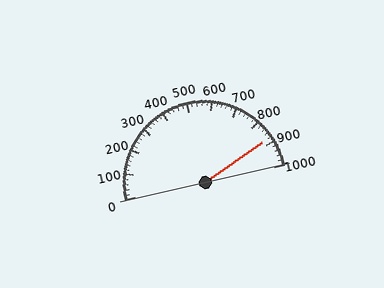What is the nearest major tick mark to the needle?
The nearest major tick mark is 900.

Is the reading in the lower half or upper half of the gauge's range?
The reading is in the upper half of the range (0 to 1000).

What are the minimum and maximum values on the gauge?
The gauge ranges from 0 to 1000.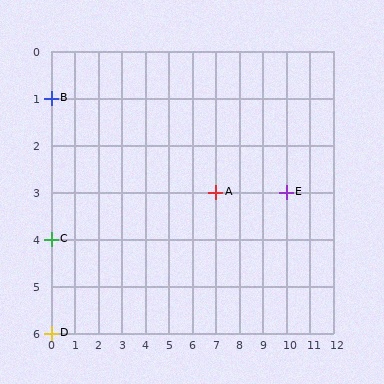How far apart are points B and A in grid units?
Points B and A are 7 columns and 2 rows apart (about 7.3 grid units diagonally).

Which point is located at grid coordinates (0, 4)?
Point C is at (0, 4).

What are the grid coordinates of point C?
Point C is at grid coordinates (0, 4).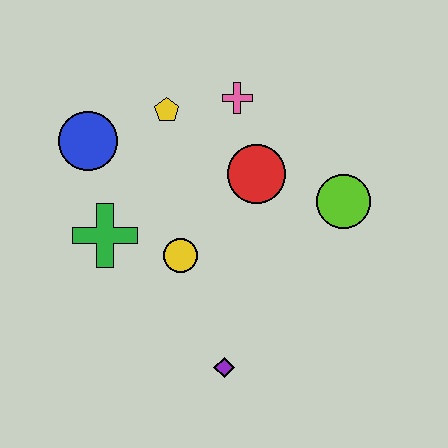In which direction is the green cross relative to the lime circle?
The green cross is to the left of the lime circle.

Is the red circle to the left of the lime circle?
Yes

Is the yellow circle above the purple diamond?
Yes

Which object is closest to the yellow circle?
The green cross is closest to the yellow circle.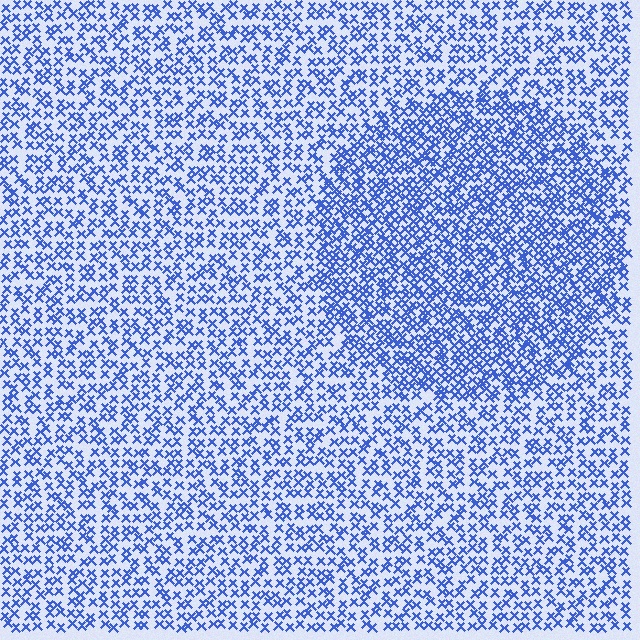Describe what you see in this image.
The image contains small blue elements arranged at two different densities. A circle-shaped region is visible where the elements are more densely packed than the surrounding area.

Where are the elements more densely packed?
The elements are more densely packed inside the circle boundary.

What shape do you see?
I see a circle.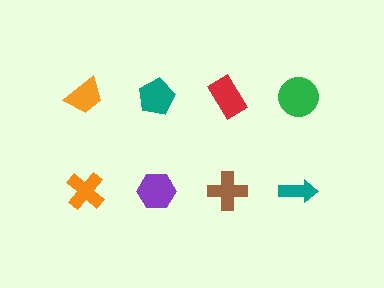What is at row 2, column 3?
A brown cross.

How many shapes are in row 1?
4 shapes.